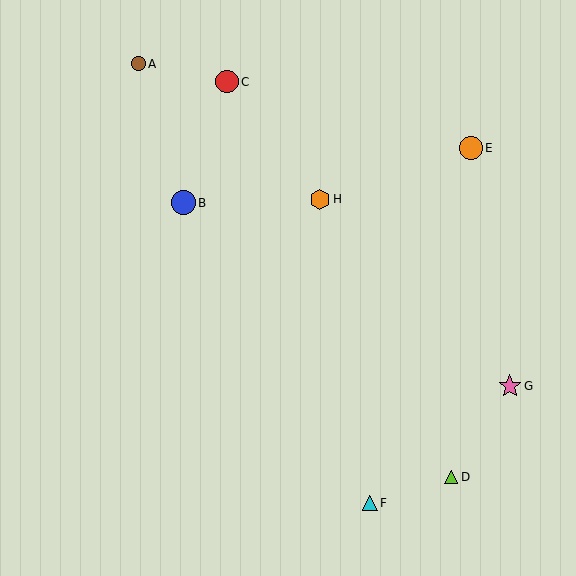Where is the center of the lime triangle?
The center of the lime triangle is at (451, 477).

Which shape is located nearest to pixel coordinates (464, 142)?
The orange circle (labeled E) at (471, 148) is nearest to that location.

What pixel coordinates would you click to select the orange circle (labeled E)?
Click at (471, 148) to select the orange circle E.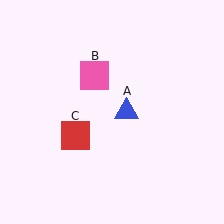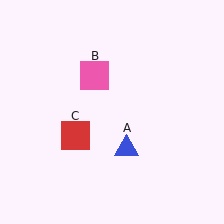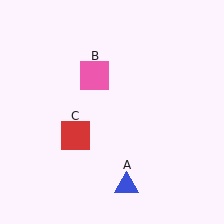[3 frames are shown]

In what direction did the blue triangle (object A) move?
The blue triangle (object A) moved down.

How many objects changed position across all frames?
1 object changed position: blue triangle (object A).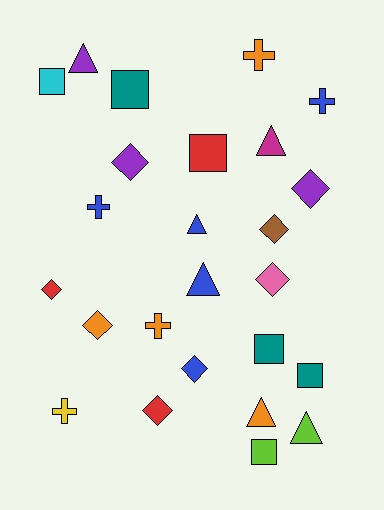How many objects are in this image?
There are 25 objects.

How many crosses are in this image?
There are 5 crosses.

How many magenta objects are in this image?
There is 1 magenta object.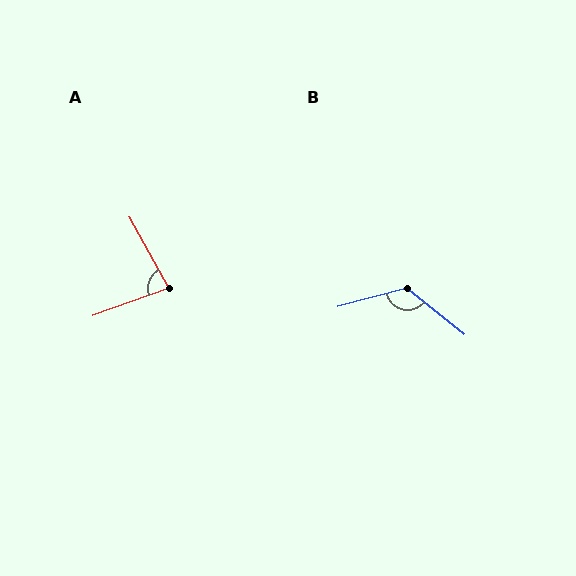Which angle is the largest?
B, at approximately 126 degrees.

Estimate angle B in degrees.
Approximately 126 degrees.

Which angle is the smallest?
A, at approximately 81 degrees.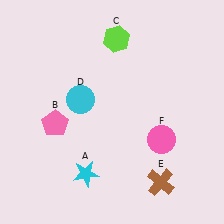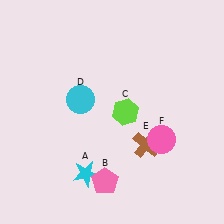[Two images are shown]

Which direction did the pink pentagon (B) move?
The pink pentagon (B) moved down.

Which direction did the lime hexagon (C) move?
The lime hexagon (C) moved down.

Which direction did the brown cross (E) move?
The brown cross (E) moved up.